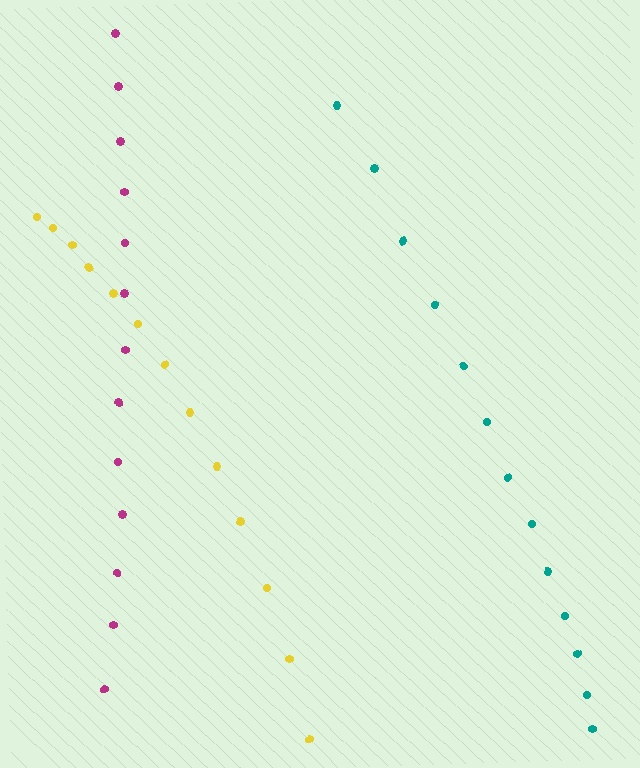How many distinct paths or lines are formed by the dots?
There are 3 distinct paths.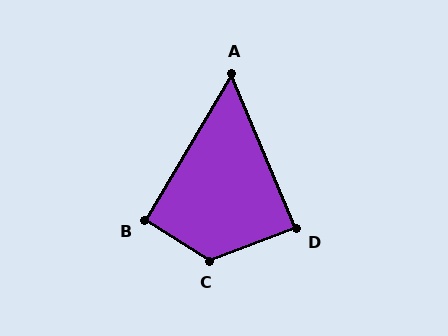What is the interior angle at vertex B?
Approximately 92 degrees (approximately right).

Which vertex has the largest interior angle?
C, at approximately 127 degrees.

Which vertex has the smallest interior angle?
A, at approximately 53 degrees.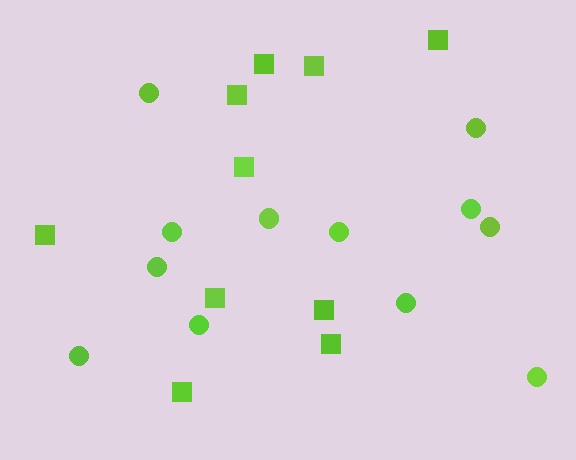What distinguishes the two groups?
There are 2 groups: one group of circles (12) and one group of squares (10).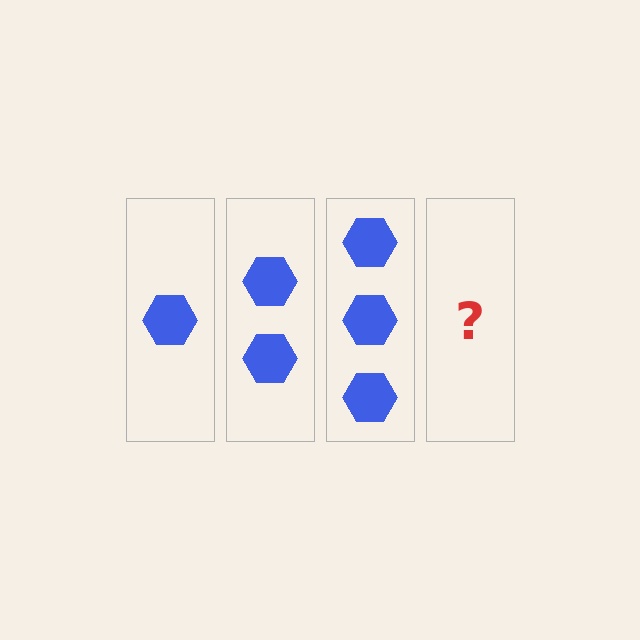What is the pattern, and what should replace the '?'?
The pattern is that each step adds one more hexagon. The '?' should be 4 hexagons.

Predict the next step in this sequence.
The next step is 4 hexagons.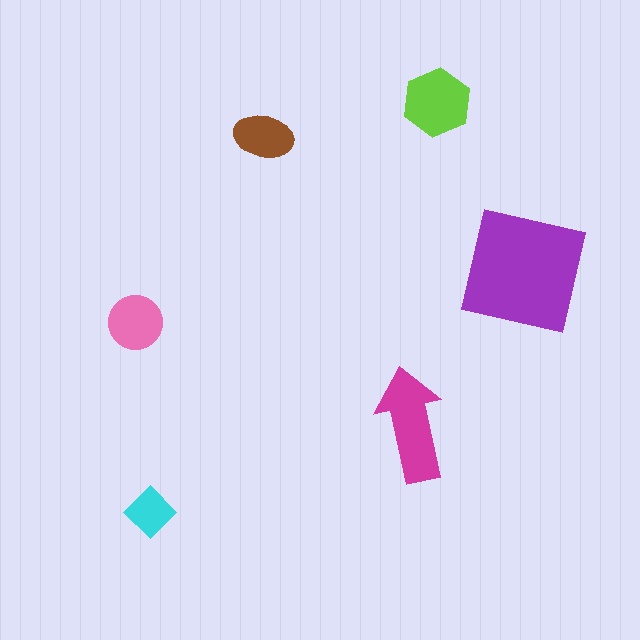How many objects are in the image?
There are 6 objects in the image.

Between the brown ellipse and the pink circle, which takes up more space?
The pink circle.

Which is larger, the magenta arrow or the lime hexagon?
The magenta arrow.